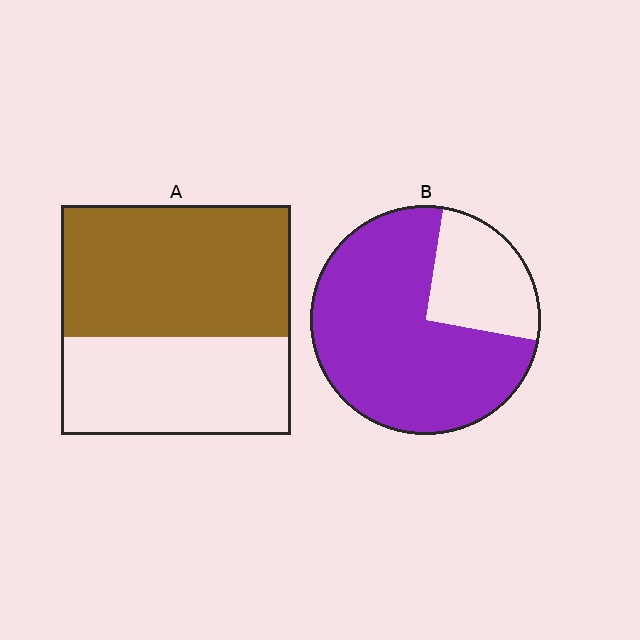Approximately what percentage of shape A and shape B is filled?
A is approximately 55% and B is approximately 75%.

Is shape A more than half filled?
Yes.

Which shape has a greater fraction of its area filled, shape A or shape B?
Shape B.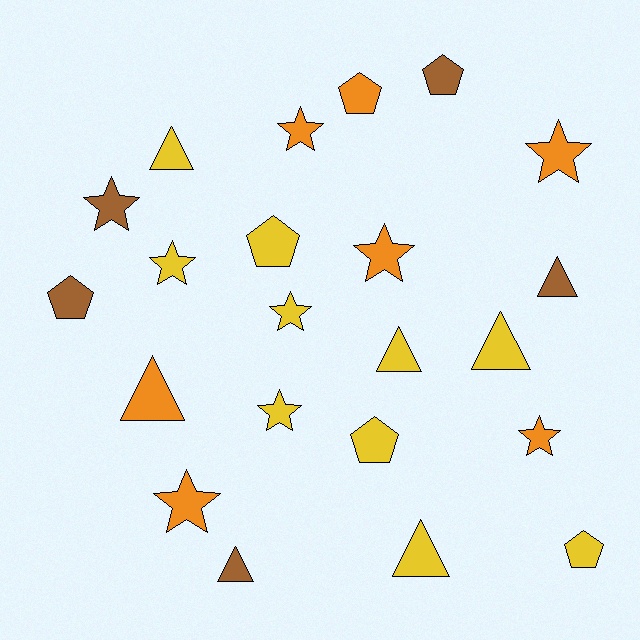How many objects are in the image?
There are 22 objects.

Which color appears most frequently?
Yellow, with 10 objects.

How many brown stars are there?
There is 1 brown star.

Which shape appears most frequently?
Star, with 9 objects.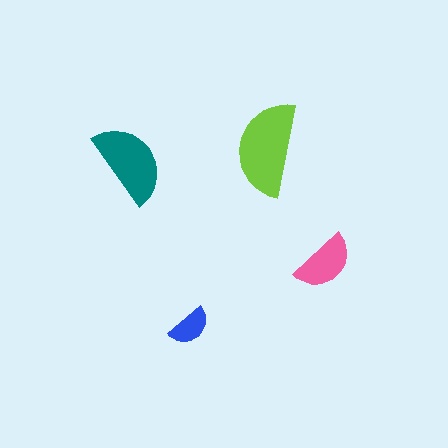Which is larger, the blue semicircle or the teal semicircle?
The teal one.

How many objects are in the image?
There are 4 objects in the image.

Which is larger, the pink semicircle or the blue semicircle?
The pink one.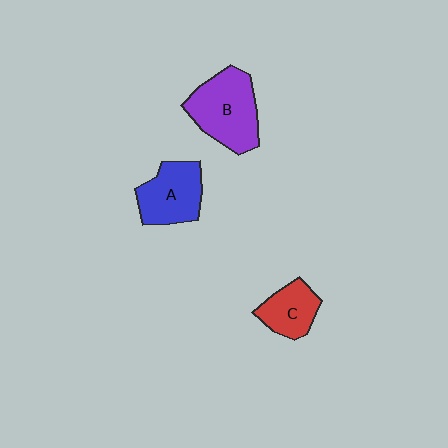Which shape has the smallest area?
Shape C (red).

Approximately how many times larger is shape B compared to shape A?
Approximately 1.3 times.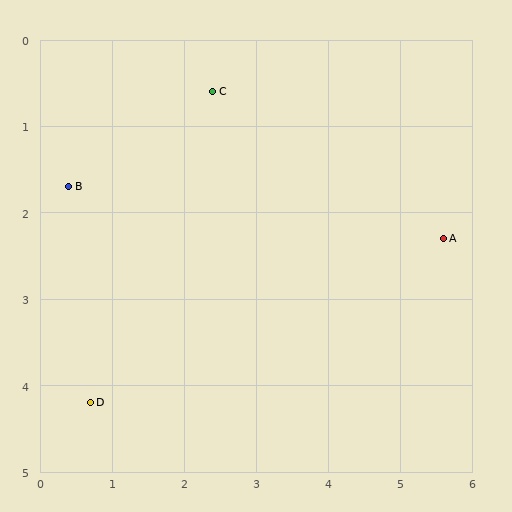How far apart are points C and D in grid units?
Points C and D are about 4.0 grid units apart.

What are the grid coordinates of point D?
Point D is at approximately (0.7, 4.2).